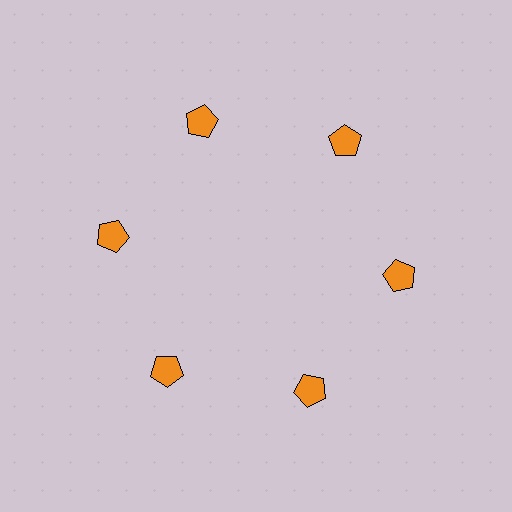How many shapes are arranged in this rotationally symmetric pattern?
There are 6 shapes, arranged in 6 groups of 1.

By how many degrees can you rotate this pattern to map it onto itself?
The pattern maps onto itself every 60 degrees of rotation.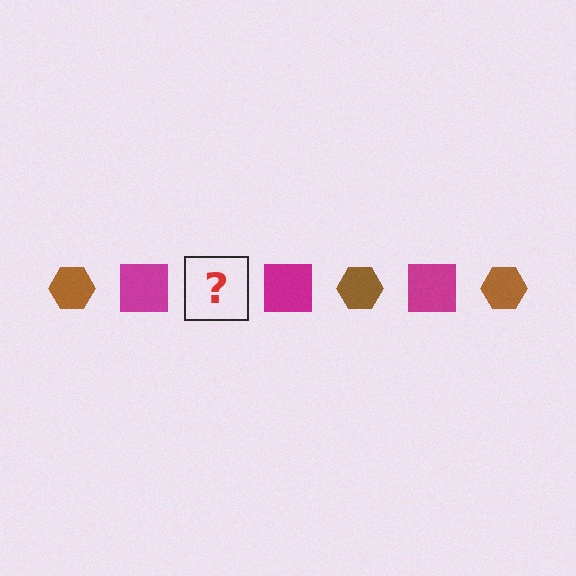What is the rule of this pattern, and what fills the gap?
The rule is that the pattern alternates between brown hexagon and magenta square. The gap should be filled with a brown hexagon.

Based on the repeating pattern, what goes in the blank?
The blank should be a brown hexagon.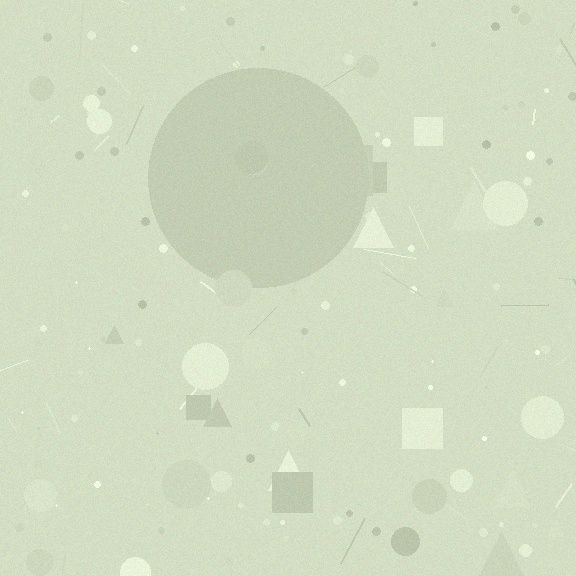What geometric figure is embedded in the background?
A circle is embedded in the background.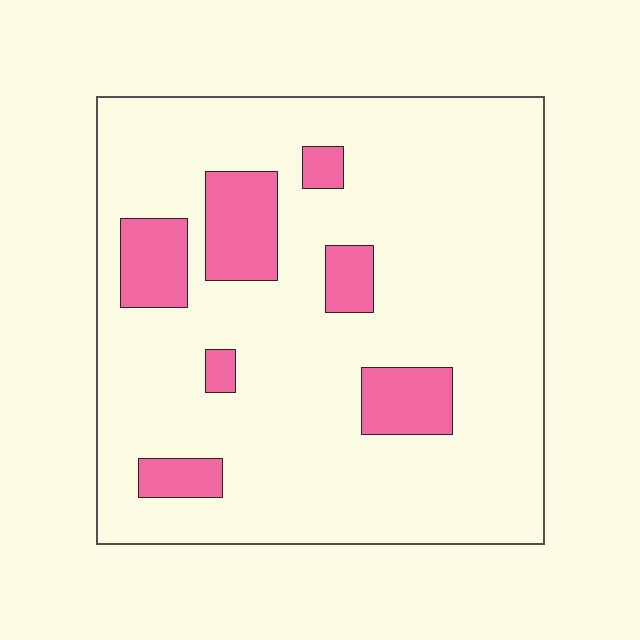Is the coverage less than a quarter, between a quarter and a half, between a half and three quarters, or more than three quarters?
Less than a quarter.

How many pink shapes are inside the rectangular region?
7.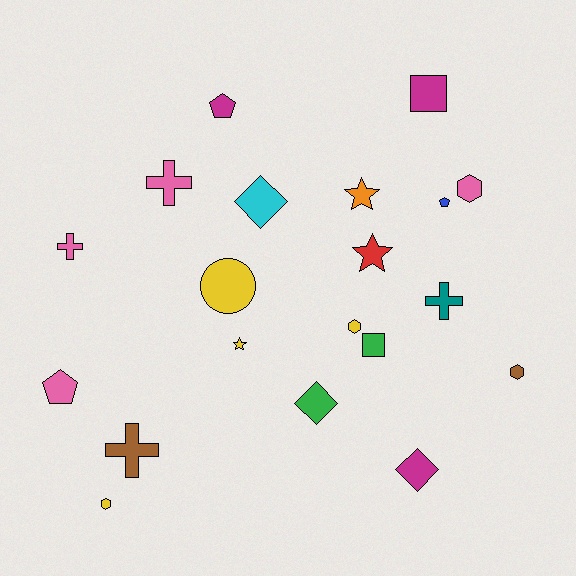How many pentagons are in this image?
There are 3 pentagons.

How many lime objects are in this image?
There are no lime objects.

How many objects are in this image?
There are 20 objects.